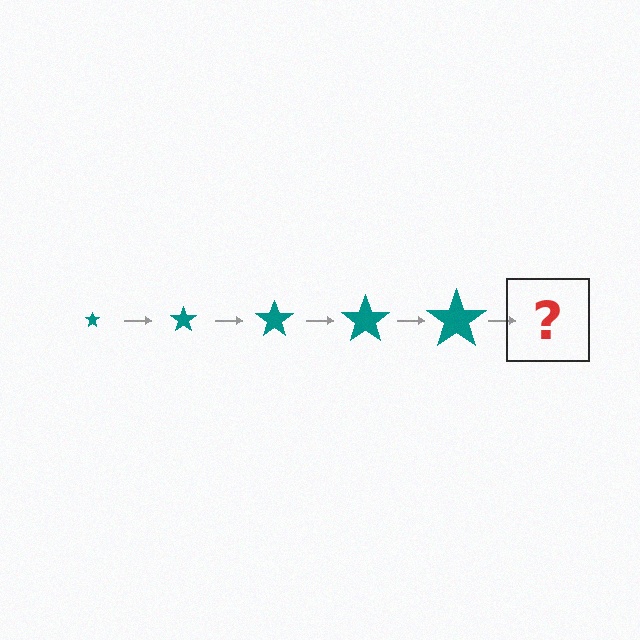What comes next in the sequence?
The next element should be a teal star, larger than the previous one.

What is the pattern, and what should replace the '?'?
The pattern is that the star gets progressively larger each step. The '?' should be a teal star, larger than the previous one.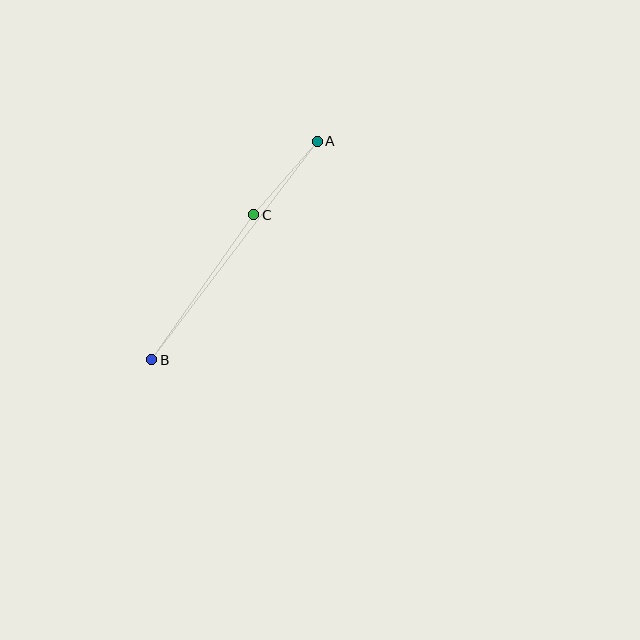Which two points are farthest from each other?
Points A and B are farthest from each other.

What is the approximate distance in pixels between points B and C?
The distance between B and C is approximately 178 pixels.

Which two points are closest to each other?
Points A and C are closest to each other.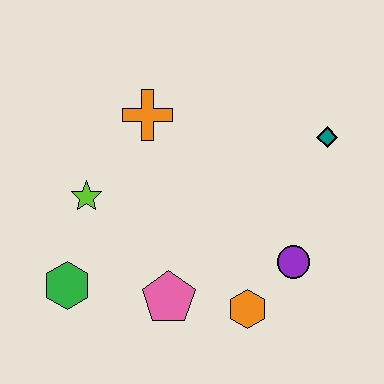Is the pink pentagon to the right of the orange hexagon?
No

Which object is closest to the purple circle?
The orange hexagon is closest to the purple circle.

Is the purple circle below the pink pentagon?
No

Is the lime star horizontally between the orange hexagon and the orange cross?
No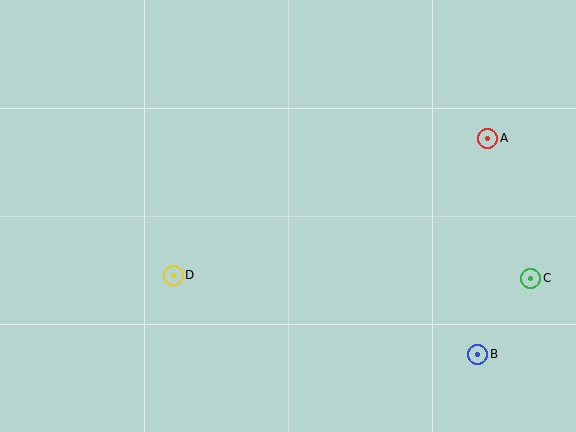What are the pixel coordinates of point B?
Point B is at (478, 354).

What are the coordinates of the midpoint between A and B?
The midpoint between A and B is at (483, 246).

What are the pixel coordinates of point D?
Point D is at (173, 275).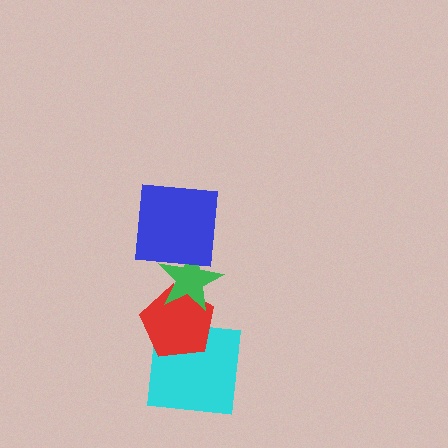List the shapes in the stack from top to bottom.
From top to bottom: the blue square, the green star, the red pentagon, the cyan square.